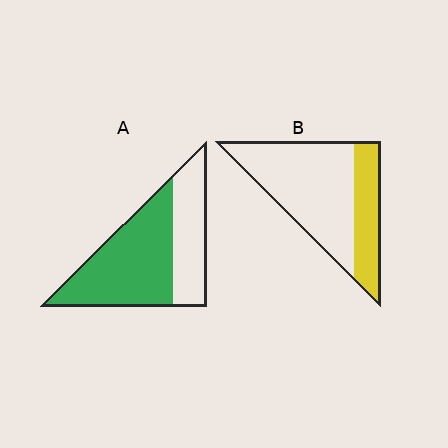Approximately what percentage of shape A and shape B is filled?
A is approximately 65% and B is approximately 30%.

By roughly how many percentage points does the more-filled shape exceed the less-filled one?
By roughly 35 percentage points (A over B).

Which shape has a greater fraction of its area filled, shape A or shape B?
Shape A.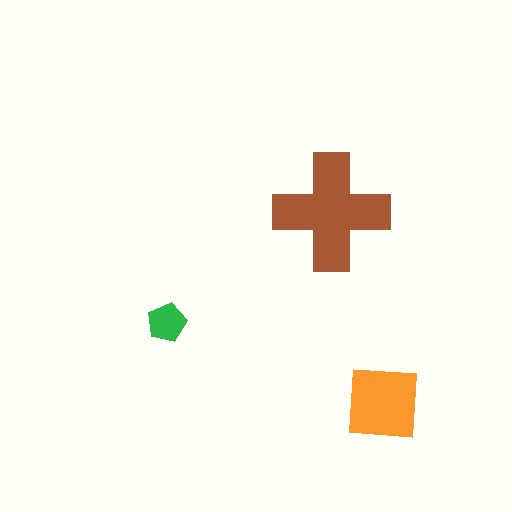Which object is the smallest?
The green pentagon.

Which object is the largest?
The brown cross.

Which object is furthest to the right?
The orange square is rightmost.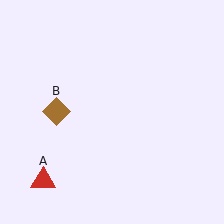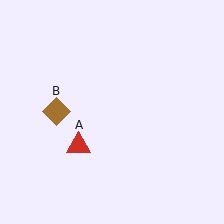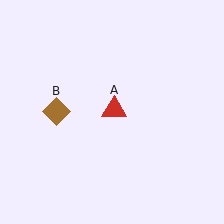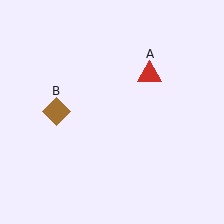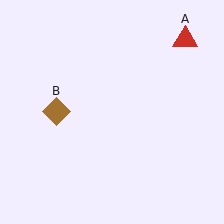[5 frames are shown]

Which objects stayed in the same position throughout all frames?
Brown diamond (object B) remained stationary.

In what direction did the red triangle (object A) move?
The red triangle (object A) moved up and to the right.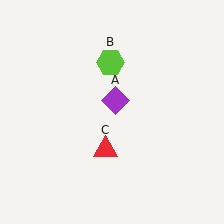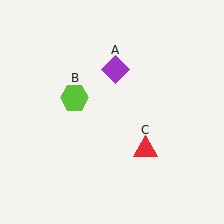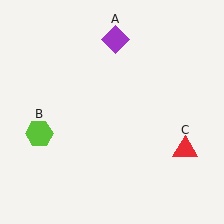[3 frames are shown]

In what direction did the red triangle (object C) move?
The red triangle (object C) moved right.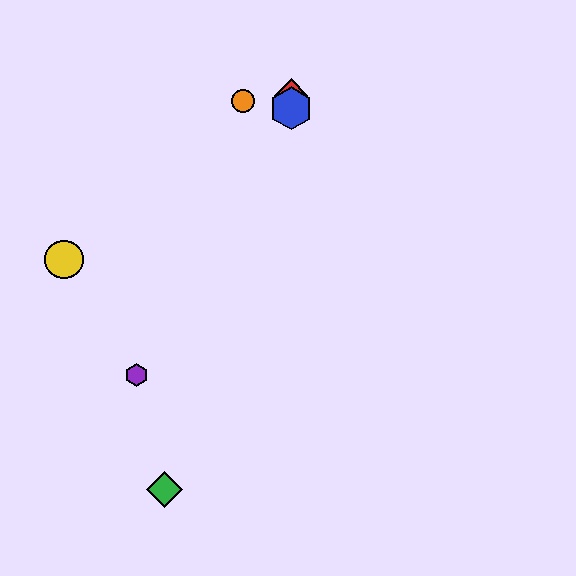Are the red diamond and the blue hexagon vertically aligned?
Yes, both are at x≈291.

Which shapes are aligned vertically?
The red diamond, the blue hexagon are aligned vertically.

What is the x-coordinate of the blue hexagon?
The blue hexagon is at x≈291.